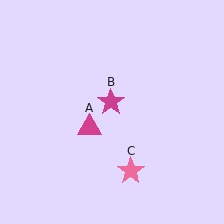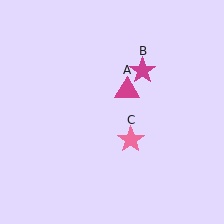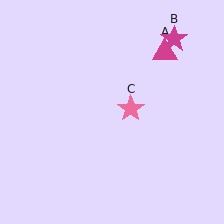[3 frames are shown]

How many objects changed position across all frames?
3 objects changed position: magenta triangle (object A), magenta star (object B), pink star (object C).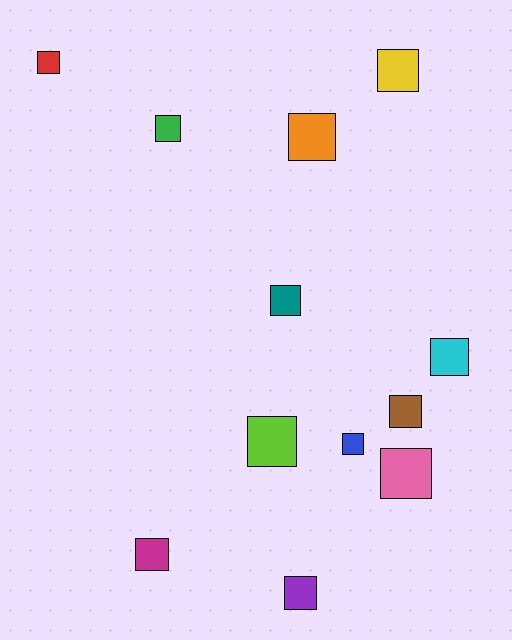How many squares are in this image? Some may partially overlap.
There are 12 squares.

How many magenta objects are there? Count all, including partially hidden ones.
There is 1 magenta object.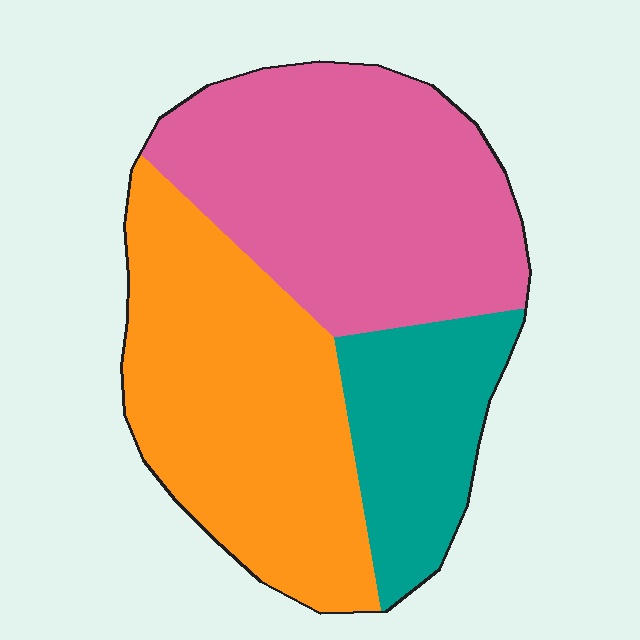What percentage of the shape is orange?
Orange covers about 40% of the shape.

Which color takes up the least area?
Teal, at roughly 20%.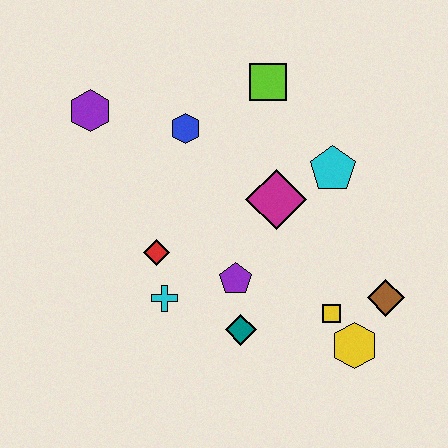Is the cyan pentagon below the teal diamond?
No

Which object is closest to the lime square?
The blue hexagon is closest to the lime square.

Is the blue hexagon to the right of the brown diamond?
No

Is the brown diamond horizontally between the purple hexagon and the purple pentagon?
No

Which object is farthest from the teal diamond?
The purple hexagon is farthest from the teal diamond.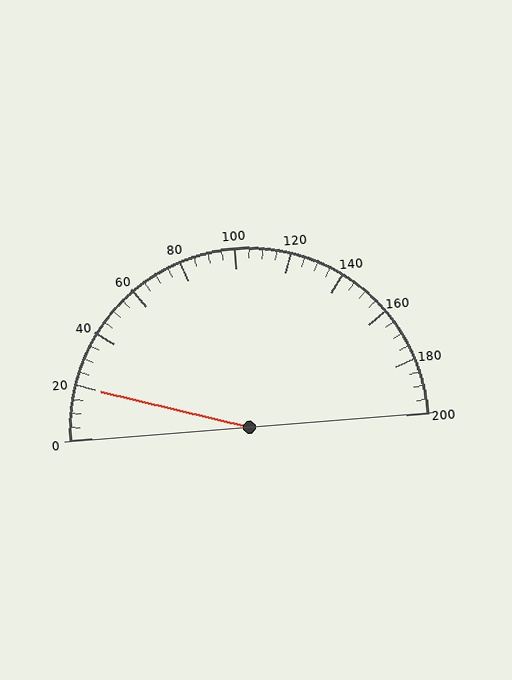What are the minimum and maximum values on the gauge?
The gauge ranges from 0 to 200.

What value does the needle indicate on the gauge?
The needle indicates approximately 20.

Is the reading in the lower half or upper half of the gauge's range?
The reading is in the lower half of the range (0 to 200).